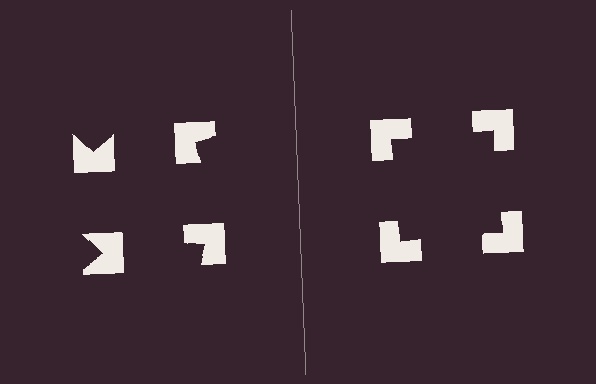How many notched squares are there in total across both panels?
8 — 4 on each side.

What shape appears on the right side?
An illusory square.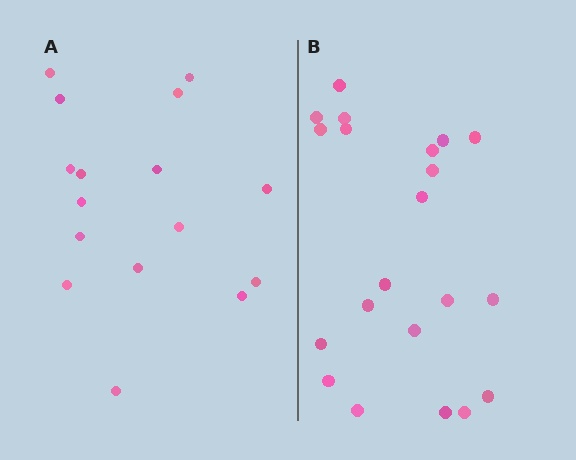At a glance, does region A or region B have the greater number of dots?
Region B (the right region) has more dots.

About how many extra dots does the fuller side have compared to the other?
Region B has about 5 more dots than region A.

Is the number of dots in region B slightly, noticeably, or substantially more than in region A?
Region B has noticeably more, but not dramatically so. The ratio is roughly 1.3 to 1.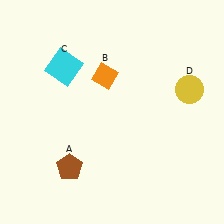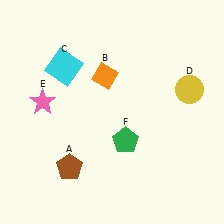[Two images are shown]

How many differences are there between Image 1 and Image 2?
There are 2 differences between the two images.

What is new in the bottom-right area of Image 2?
A green pentagon (F) was added in the bottom-right area of Image 2.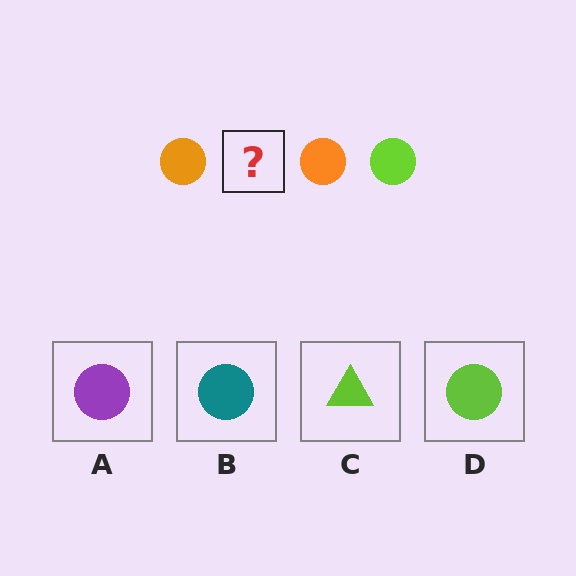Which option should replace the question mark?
Option D.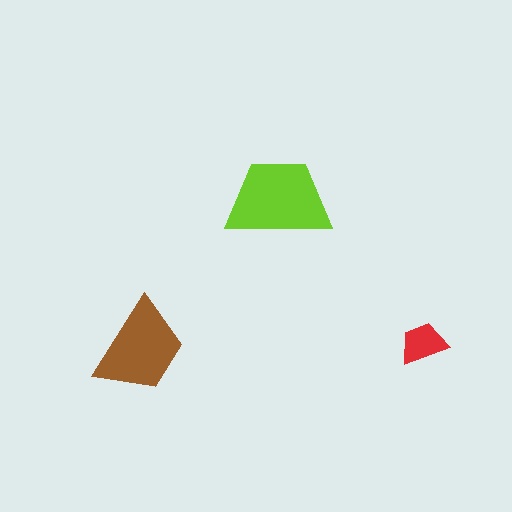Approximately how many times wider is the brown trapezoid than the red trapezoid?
About 2 times wider.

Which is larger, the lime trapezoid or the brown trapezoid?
The lime one.